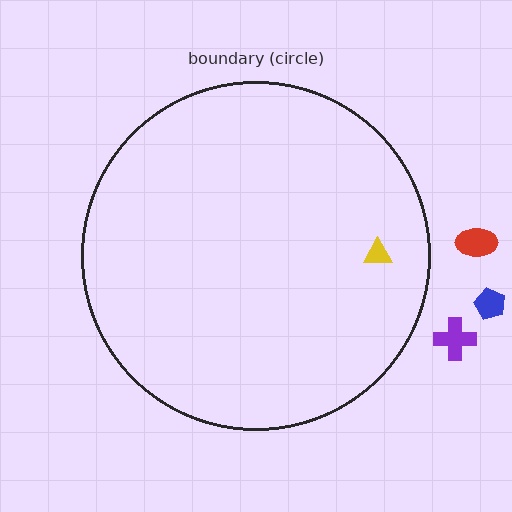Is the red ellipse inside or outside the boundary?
Outside.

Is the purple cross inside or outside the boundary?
Outside.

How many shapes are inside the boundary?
1 inside, 3 outside.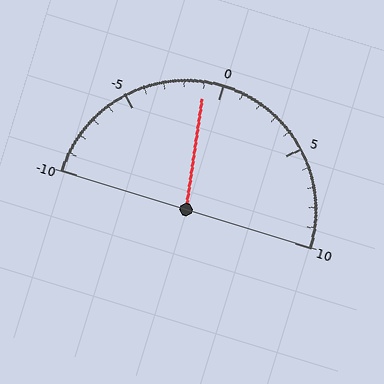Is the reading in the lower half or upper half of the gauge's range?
The reading is in the lower half of the range (-10 to 10).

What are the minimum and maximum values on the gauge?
The gauge ranges from -10 to 10.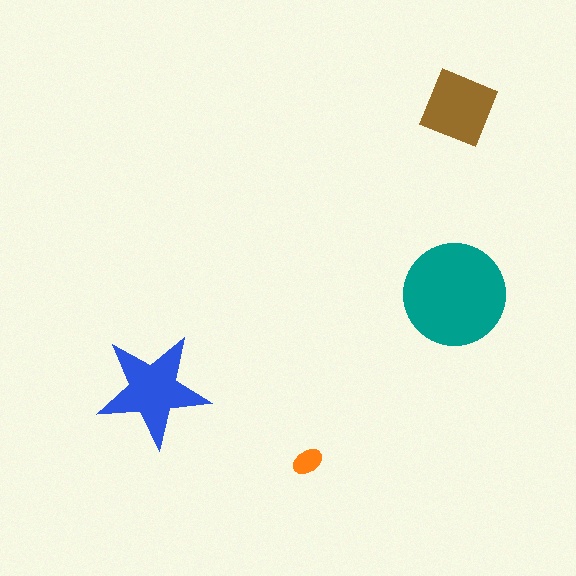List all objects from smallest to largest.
The orange ellipse, the brown diamond, the blue star, the teal circle.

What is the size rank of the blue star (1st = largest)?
2nd.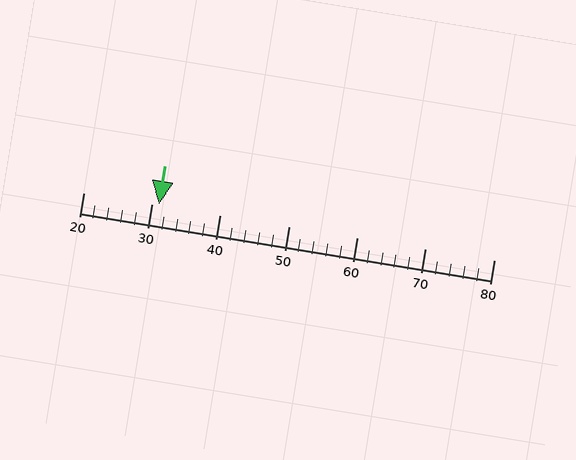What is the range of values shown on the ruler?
The ruler shows values from 20 to 80.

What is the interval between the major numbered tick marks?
The major tick marks are spaced 10 units apart.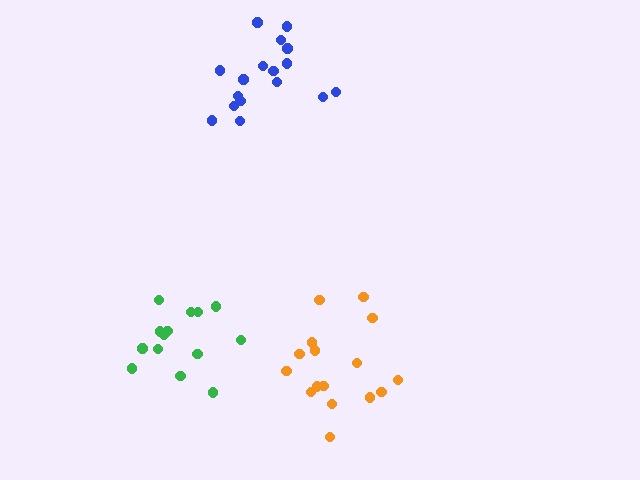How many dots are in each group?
Group 1: 17 dots, Group 2: 14 dots, Group 3: 16 dots (47 total).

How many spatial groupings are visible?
There are 3 spatial groupings.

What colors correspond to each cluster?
The clusters are colored: blue, green, orange.